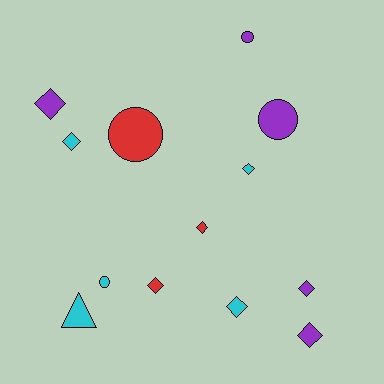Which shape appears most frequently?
Diamond, with 8 objects.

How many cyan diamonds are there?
There are 3 cyan diamonds.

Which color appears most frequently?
Purple, with 5 objects.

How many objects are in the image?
There are 13 objects.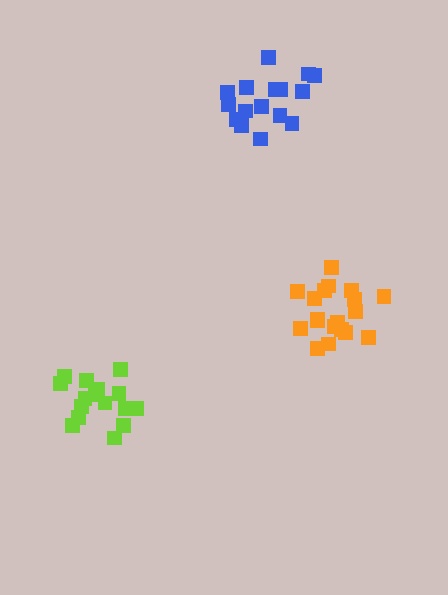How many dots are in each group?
Group 1: 16 dots, Group 2: 16 dots, Group 3: 19 dots (51 total).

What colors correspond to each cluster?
The clusters are colored: lime, blue, orange.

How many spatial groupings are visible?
There are 3 spatial groupings.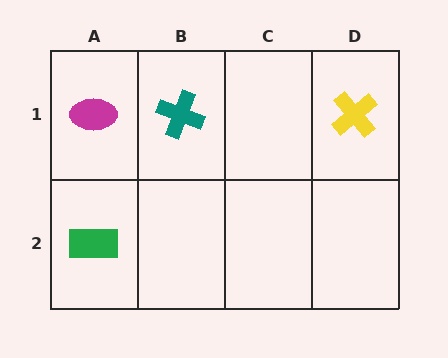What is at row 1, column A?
A magenta ellipse.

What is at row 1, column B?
A teal cross.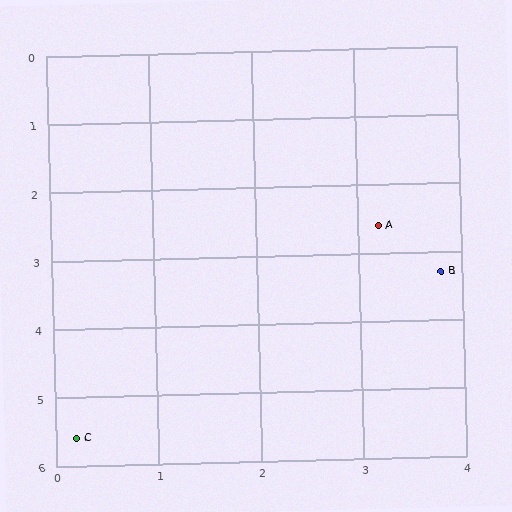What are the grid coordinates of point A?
Point A is at approximately (3.2, 2.6).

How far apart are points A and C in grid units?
Points A and C are about 4.2 grid units apart.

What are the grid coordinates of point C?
Point C is at approximately (0.2, 5.6).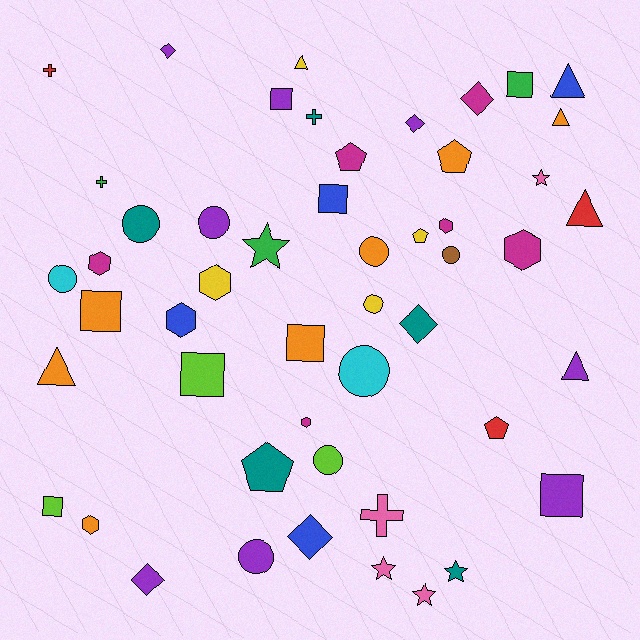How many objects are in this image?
There are 50 objects.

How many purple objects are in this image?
There are 8 purple objects.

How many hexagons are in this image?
There are 7 hexagons.